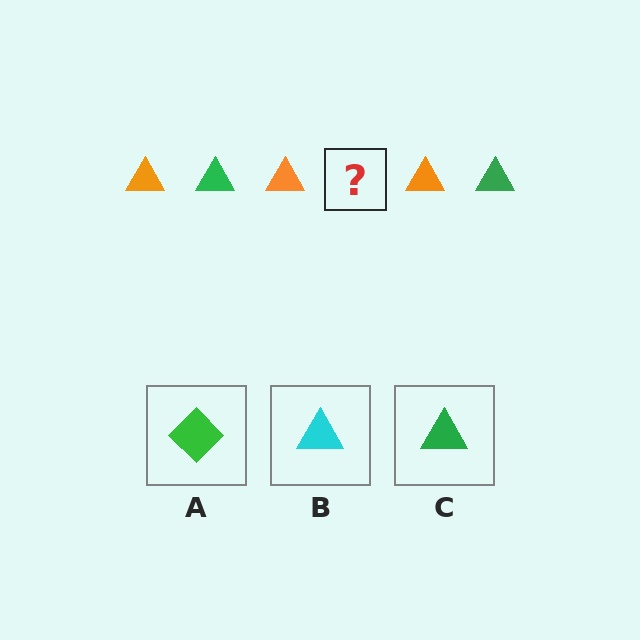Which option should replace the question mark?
Option C.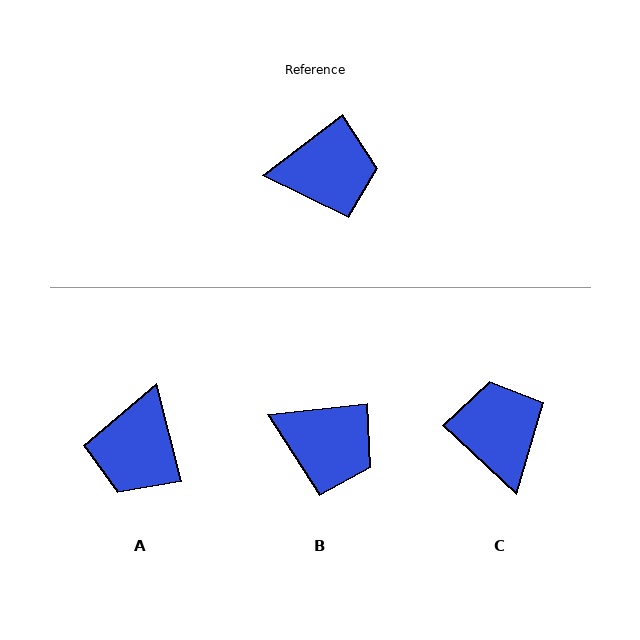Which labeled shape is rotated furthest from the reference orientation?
A, about 113 degrees away.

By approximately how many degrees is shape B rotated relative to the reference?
Approximately 31 degrees clockwise.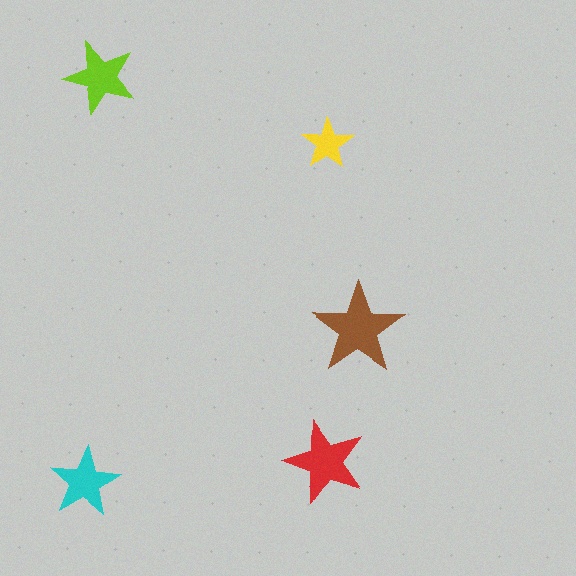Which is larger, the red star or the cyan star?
The red one.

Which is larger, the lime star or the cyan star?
The lime one.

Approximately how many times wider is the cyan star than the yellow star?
About 1.5 times wider.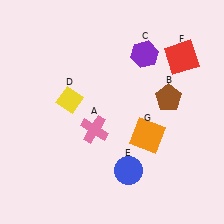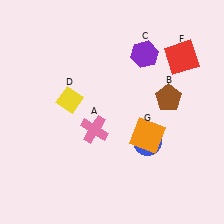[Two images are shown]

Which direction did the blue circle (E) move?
The blue circle (E) moved up.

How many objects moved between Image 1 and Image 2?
1 object moved between the two images.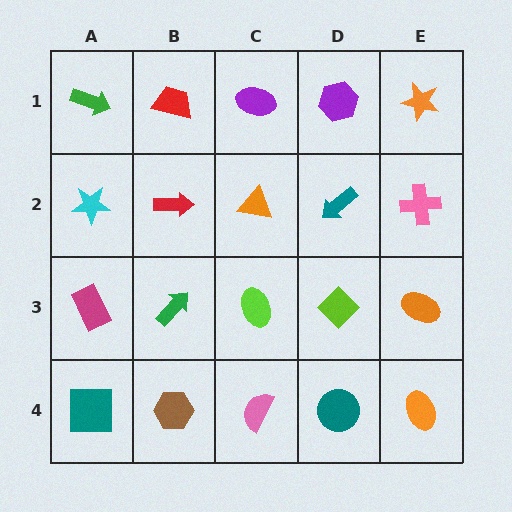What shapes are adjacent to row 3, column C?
An orange triangle (row 2, column C), a pink semicircle (row 4, column C), a green arrow (row 3, column B), a lime diamond (row 3, column D).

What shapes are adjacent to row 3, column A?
A cyan star (row 2, column A), a teal square (row 4, column A), a green arrow (row 3, column B).